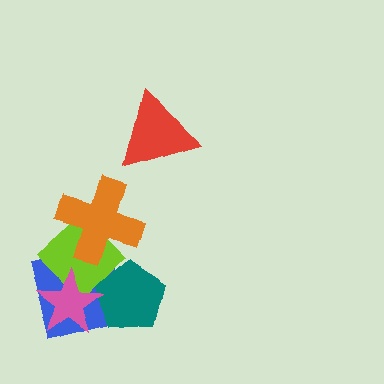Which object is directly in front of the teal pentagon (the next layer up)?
The lime diamond is directly in front of the teal pentagon.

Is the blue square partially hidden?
Yes, it is partially covered by another shape.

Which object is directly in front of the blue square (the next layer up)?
The teal pentagon is directly in front of the blue square.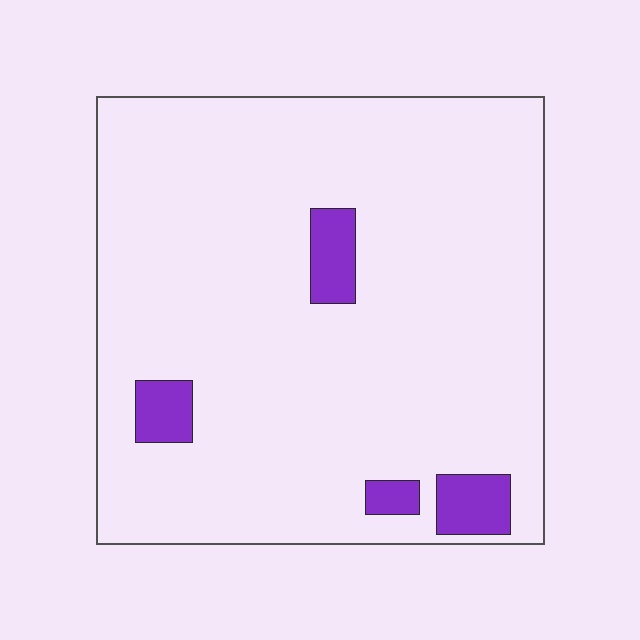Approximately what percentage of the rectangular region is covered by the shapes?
Approximately 5%.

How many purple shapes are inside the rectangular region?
4.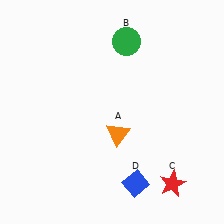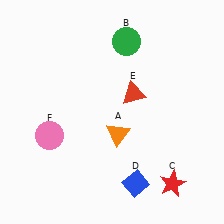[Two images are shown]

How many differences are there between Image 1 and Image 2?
There are 2 differences between the two images.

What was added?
A red triangle (E), a pink circle (F) were added in Image 2.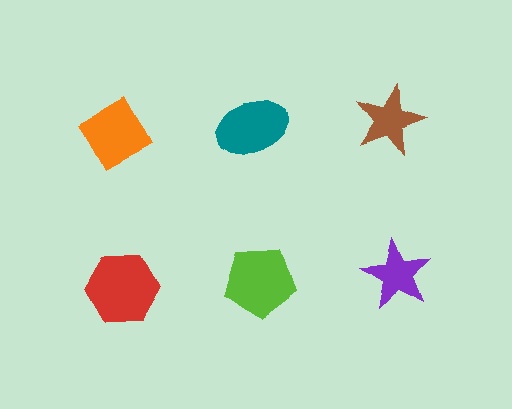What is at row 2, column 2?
A lime pentagon.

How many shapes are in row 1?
3 shapes.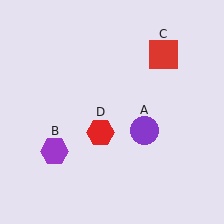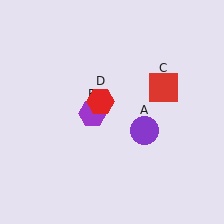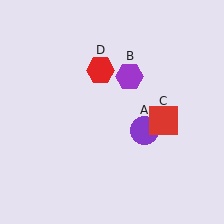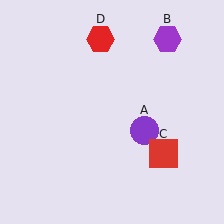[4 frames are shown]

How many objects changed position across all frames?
3 objects changed position: purple hexagon (object B), red square (object C), red hexagon (object D).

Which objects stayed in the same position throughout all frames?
Purple circle (object A) remained stationary.